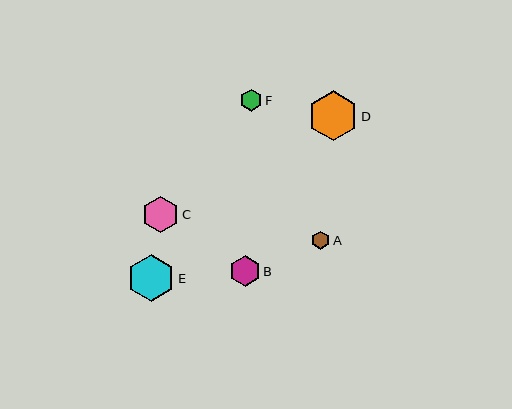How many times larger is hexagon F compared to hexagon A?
Hexagon F is approximately 1.2 times the size of hexagon A.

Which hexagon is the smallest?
Hexagon A is the smallest with a size of approximately 19 pixels.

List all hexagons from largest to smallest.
From largest to smallest: D, E, C, B, F, A.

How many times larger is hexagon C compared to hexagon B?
Hexagon C is approximately 1.2 times the size of hexagon B.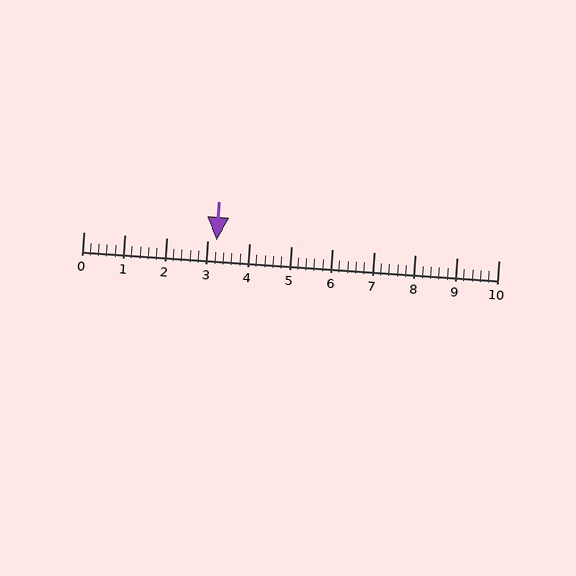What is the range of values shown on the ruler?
The ruler shows values from 0 to 10.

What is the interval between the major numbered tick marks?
The major tick marks are spaced 1 units apart.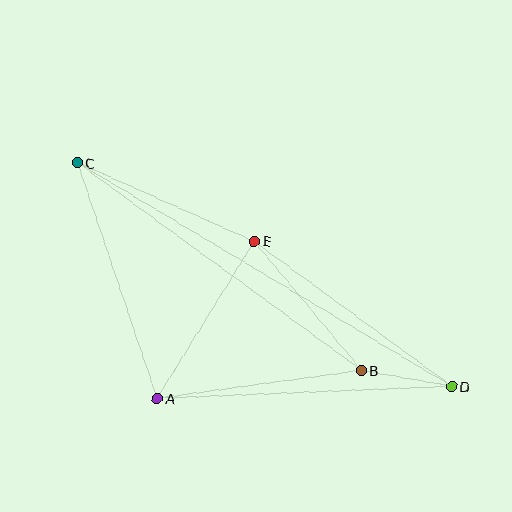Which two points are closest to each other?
Points B and D are closest to each other.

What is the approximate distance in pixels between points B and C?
The distance between B and C is approximately 352 pixels.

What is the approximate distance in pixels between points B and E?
The distance between B and E is approximately 168 pixels.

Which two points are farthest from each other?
Points C and D are farthest from each other.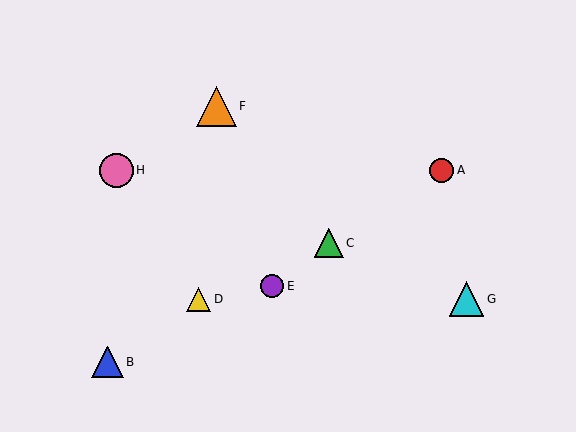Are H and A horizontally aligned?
Yes, both are at y≈170.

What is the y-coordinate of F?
Object F is at y≈106.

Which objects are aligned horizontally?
Objects A, H are aligned horizontally.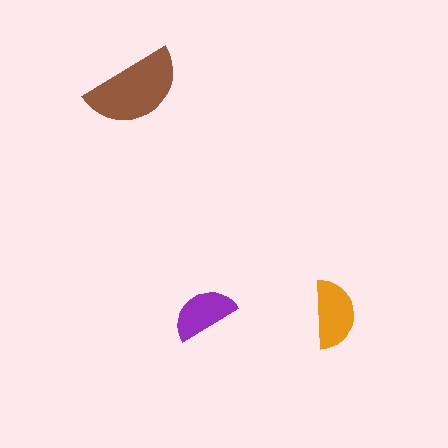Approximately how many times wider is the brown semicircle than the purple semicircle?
About 1.5 times wider.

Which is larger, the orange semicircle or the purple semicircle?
The orange one.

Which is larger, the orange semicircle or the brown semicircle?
The brown one.